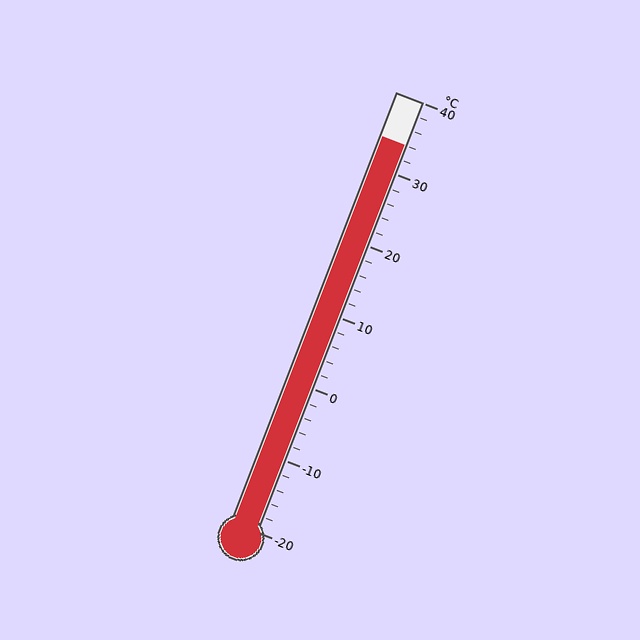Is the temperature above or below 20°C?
The temperature is above 20°C.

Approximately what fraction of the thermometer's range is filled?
The thermometer is filled to approximately 90% of its range.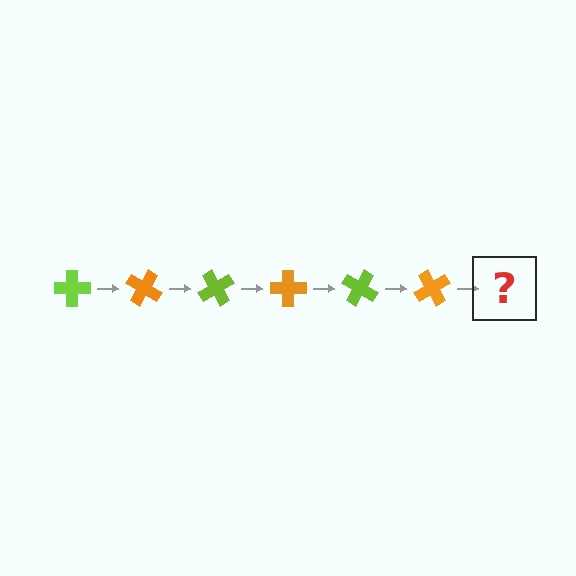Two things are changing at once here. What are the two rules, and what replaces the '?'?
The two rules are that it rotates 30 degrees each step and the color cycles through lime and orange. The '?' should be a lime cross, rotated 180 degrees from the start.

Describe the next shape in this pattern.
It should be a lime cross, rotated 180 degrees from the start.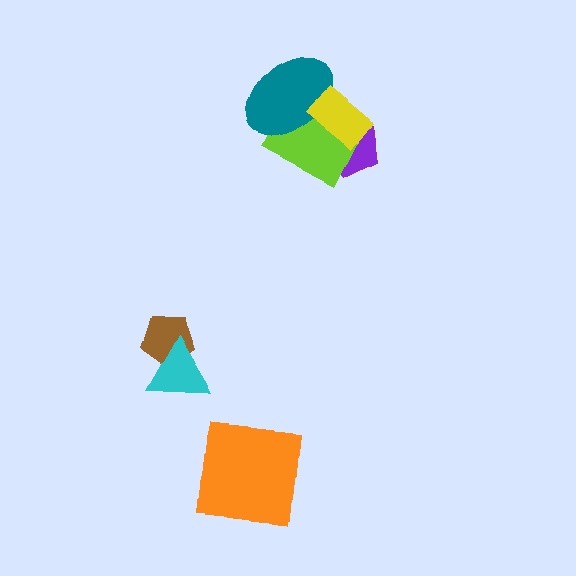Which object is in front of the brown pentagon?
The cyan triangle is in front of the brown pentagon.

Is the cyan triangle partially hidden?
No, no other shape covers it.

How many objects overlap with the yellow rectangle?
3 objects overlap with the yellow rectangle.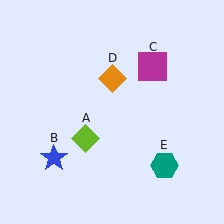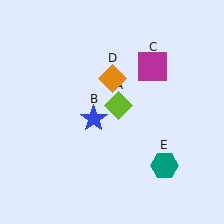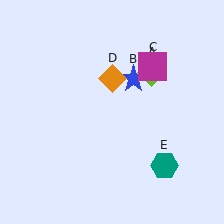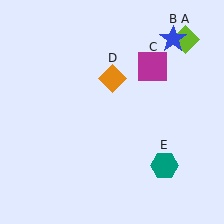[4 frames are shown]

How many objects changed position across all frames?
2 objects changed position: lime diamond (object A), blue star (object B).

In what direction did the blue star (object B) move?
The blue star (object B) moved up and to the right.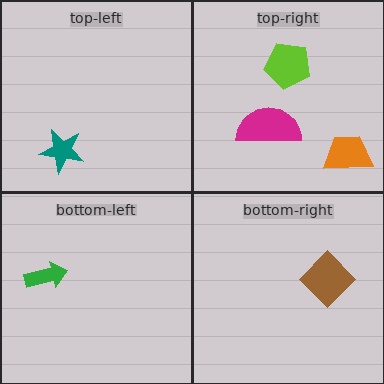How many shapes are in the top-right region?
3.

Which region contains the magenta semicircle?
The top-right region.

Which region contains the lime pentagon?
The top-right region.